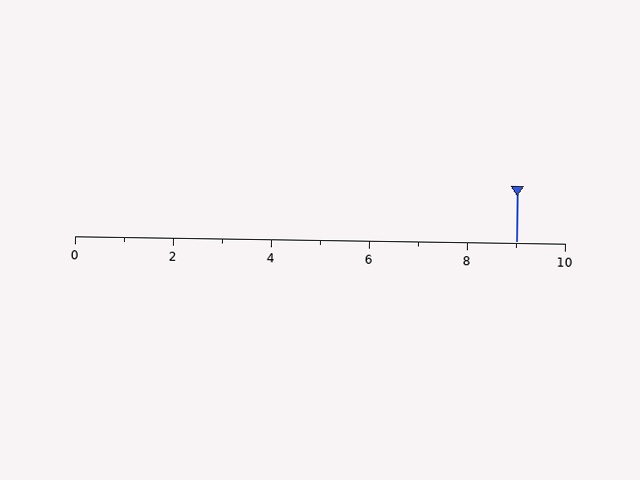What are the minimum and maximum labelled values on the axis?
The axis runs from 0 to 10.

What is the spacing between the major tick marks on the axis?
The major ticks are spaced 2 apart.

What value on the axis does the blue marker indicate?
The marker indicates approximately 9.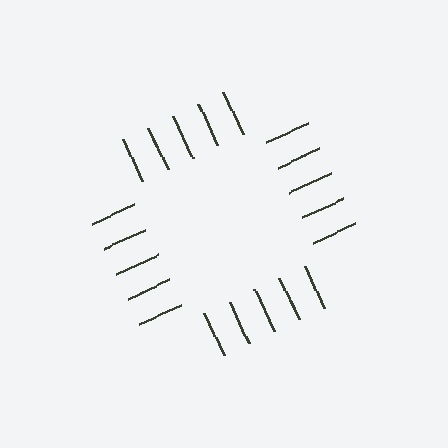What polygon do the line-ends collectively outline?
An illusory square — the line segments terminate on its edges but no continuous stroke is drawn.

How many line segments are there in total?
20 — 5 along each of the 4 edges.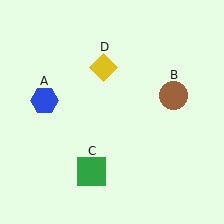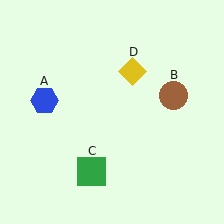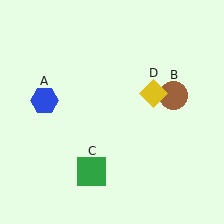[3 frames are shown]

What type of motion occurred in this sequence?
The yellow diamond (object D) rotated clockwise around the center of the scene.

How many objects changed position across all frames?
1 object changed position: yellow diamond (object D).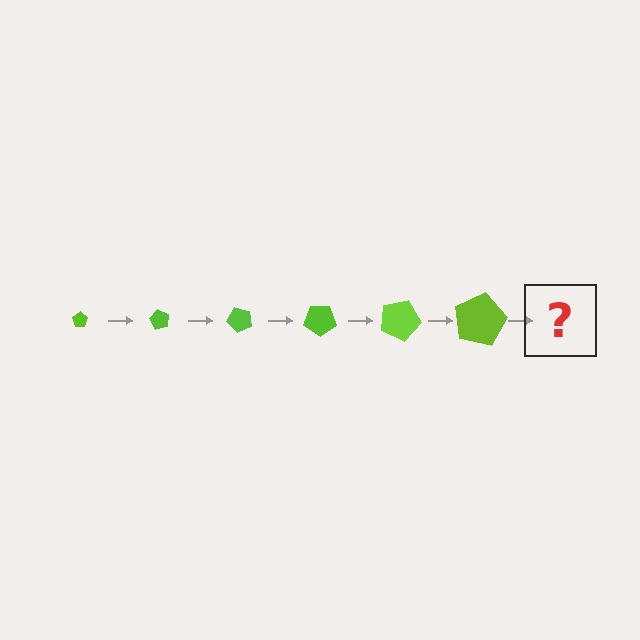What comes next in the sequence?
The next element should be a pentagon, larger than the previous one and rotated 360 degrees from the start.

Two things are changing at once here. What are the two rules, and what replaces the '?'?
The two rules are that the pentagon grows larger each step and it rotates 60 degrees each step. The '?' should be a pentagon, larger than the previous one and rotated 360 degrees from the start.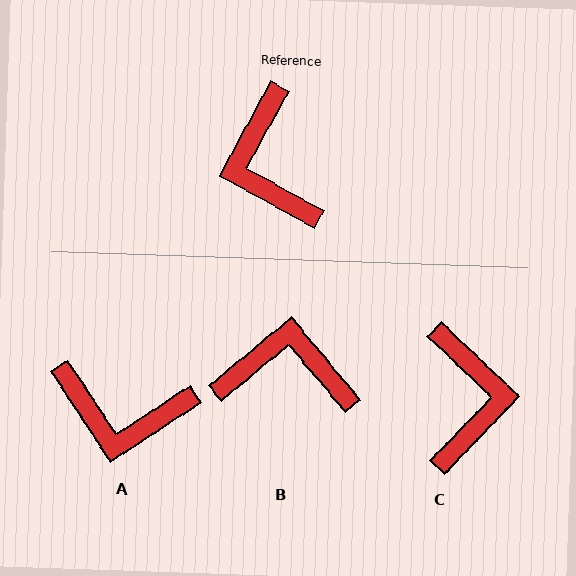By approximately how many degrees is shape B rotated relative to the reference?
Approximately 112 degrees clockwise.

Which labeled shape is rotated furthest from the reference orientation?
C, about 165 degrees away.